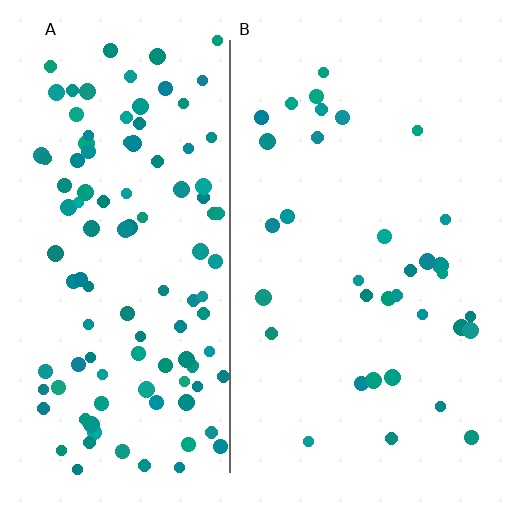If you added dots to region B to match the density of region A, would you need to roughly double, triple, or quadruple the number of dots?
Approximately triple.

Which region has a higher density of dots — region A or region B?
A (the left).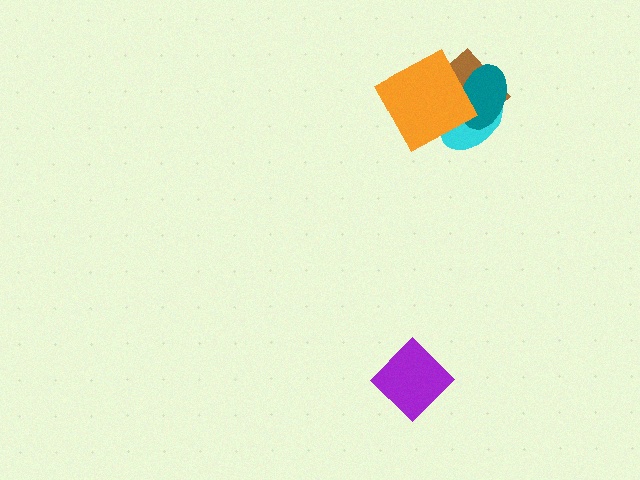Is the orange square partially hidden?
No, no other shape covers it.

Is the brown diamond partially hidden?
Yes, it is partially covered by another shape.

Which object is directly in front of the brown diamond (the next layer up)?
The cyan ellipse is directly in front of the brown diamond.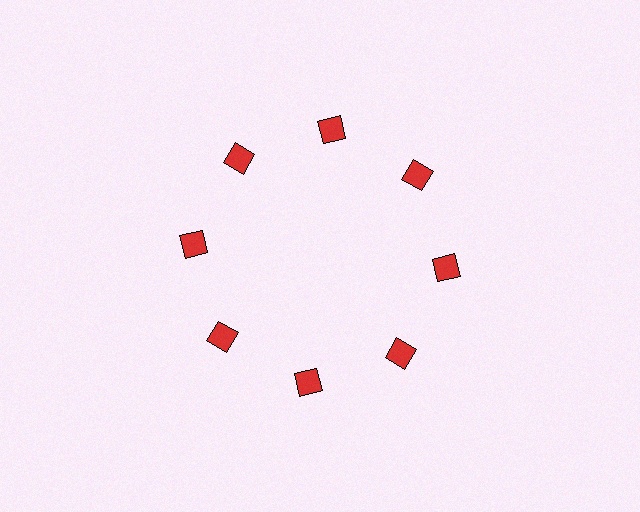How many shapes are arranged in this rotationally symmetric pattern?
There are 8 shapes, arranged in 8 groups of 1.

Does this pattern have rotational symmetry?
Yes, this pattern has 8-fold rotational symmetry. It looks the same after rotating 45 degrees around the center.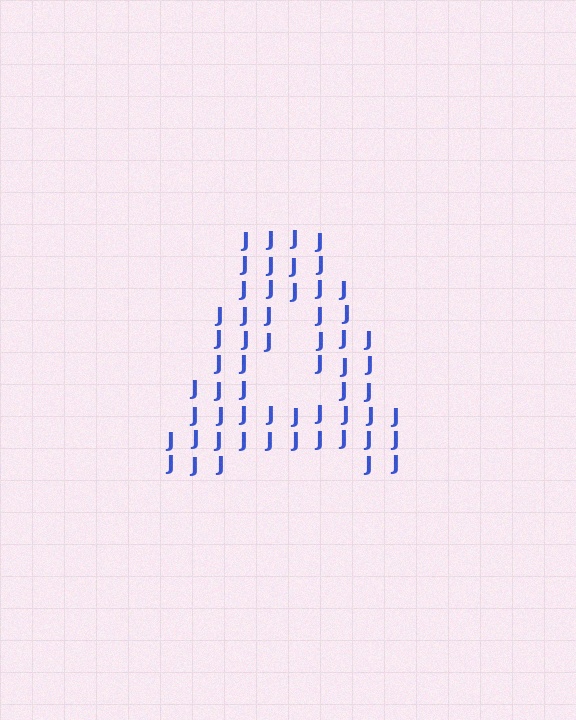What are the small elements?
The small elements are letter J's.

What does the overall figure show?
The overall figure shows the letter A.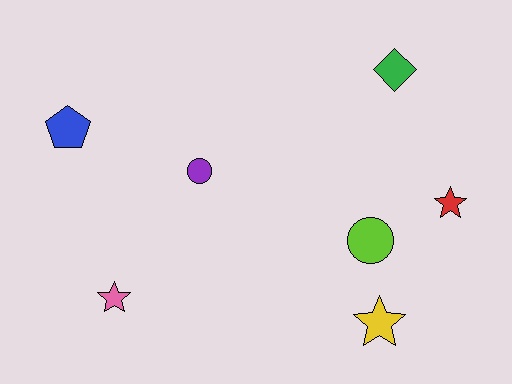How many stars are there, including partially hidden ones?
There are 3 stars.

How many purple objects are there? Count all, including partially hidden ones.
There is 1 purple object.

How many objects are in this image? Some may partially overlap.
There are 7 objects.